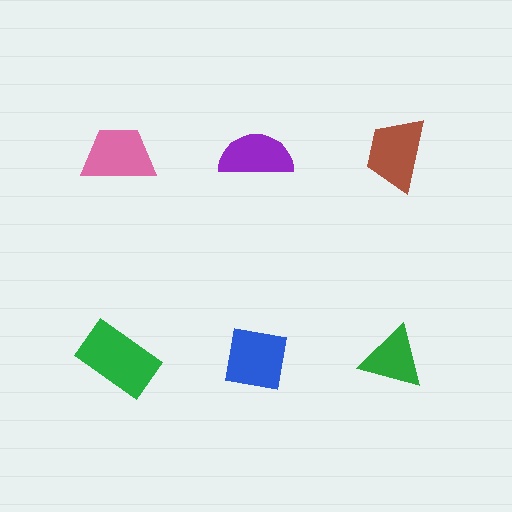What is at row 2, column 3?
A green triangle.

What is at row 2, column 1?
A green rectangle.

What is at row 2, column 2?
A blue square.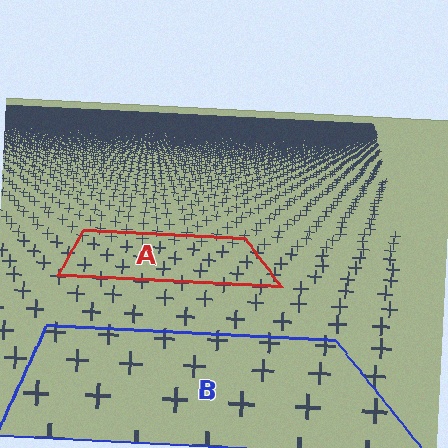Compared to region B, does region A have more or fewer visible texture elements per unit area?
Region A has more texture elements per unit area — they are packed more densely because it is farther away.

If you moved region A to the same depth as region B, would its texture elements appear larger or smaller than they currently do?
They would appear larger. At a closer depth, the same texture elements are projected at a bigger on-screen size.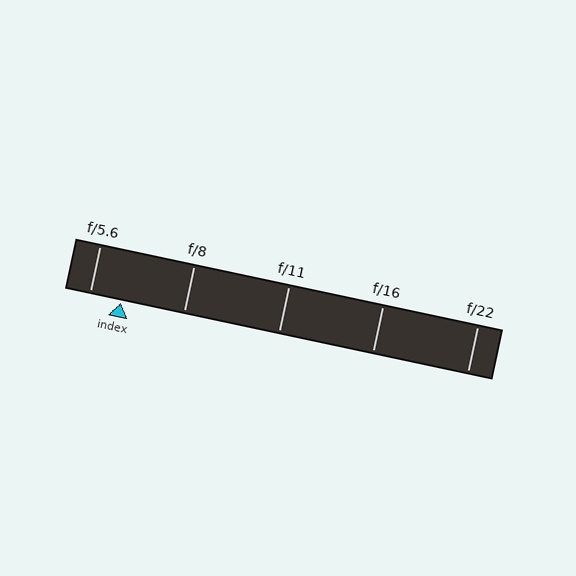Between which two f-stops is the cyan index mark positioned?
The index mark is between f/5.6 and f/8.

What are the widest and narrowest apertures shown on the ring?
The widest aperture shown is f/5.6 and the narrowest is f/22.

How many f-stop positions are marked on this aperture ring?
There are 5 f-stop positions marked.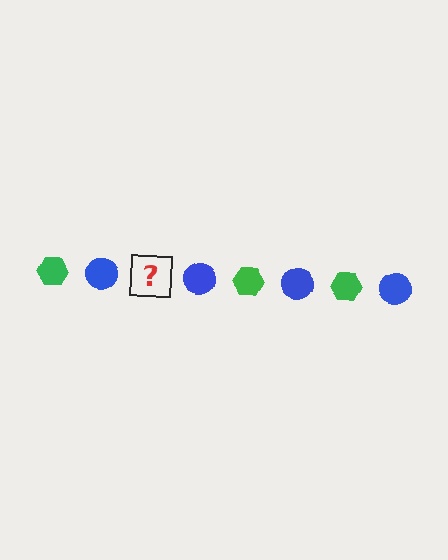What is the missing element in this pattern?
The missing element is a green hexagon.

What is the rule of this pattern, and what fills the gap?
The rule is that the pattern alternates between green hexagon and blue circle. The gap should be filled with a green hexagon.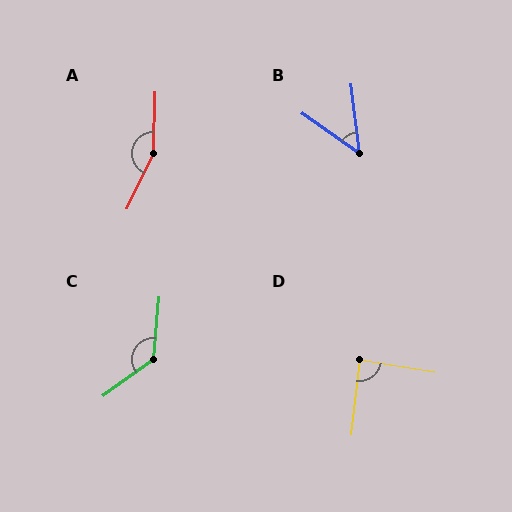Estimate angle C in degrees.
Approximately 131 degrees.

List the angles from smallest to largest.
B (48°), D (87°), C (131°), A (156°).